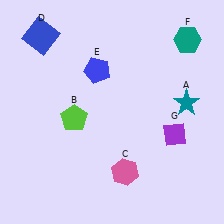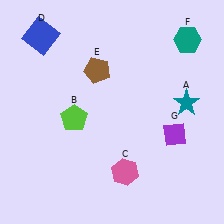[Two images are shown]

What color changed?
The pentagon (E) changed from blue in Image 1 to brown in Image 2.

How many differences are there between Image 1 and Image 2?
There is 1 difference between the two images.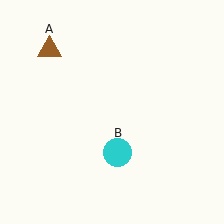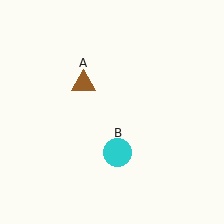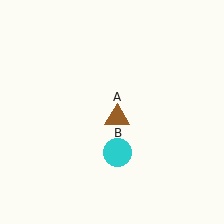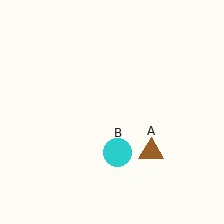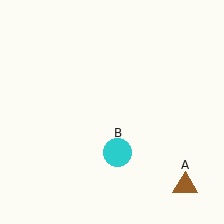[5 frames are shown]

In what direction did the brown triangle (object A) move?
The brown triangle (object A) moved down and to the right.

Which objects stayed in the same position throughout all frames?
Cyan circle (object B) remained stationary.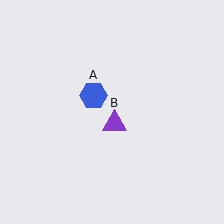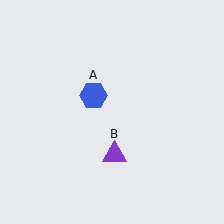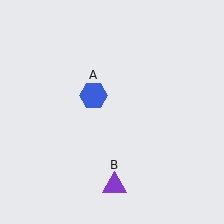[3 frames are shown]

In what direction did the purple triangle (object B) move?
The purple triangle (object B) moved down.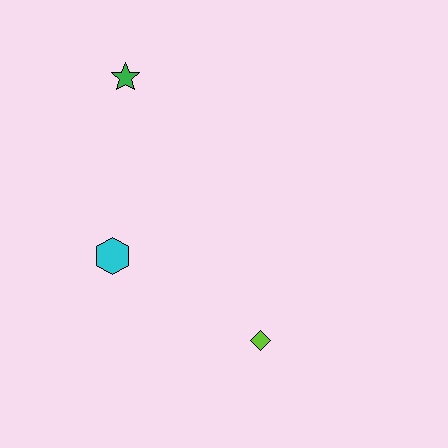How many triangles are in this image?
There are no triangles.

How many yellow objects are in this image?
There are no yellow objects.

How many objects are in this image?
There are 3 objects.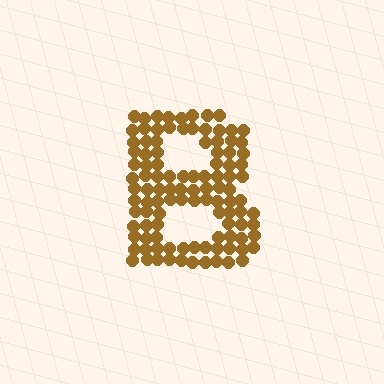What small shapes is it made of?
It is made of small circles.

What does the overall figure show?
The overall figure shows the letter B.